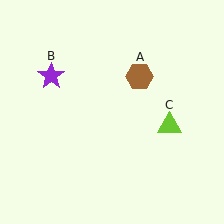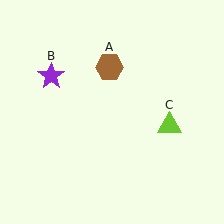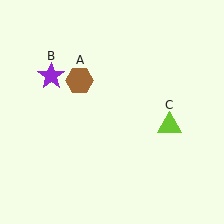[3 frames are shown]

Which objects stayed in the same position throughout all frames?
Purple star (object B) and lime triangle (object C) remained stationary.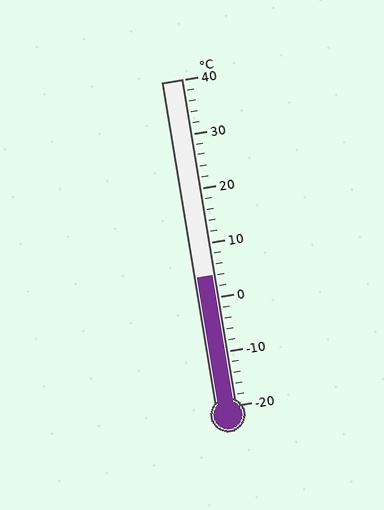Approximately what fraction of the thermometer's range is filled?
The thermometer is filled to approximately 40% of its range.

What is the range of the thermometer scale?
The thermometer scale ranges from -20°C to 40°C.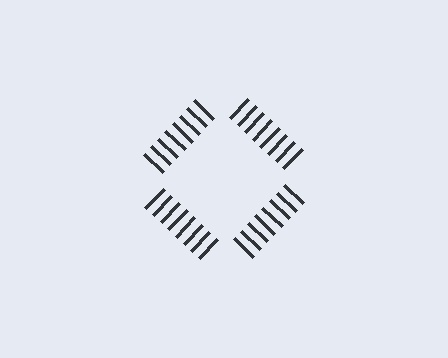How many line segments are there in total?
32 — 8 along each of the 4 edges.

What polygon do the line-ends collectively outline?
An illusory square — the line segments terminate on its edges but no continuous stroke is drawn.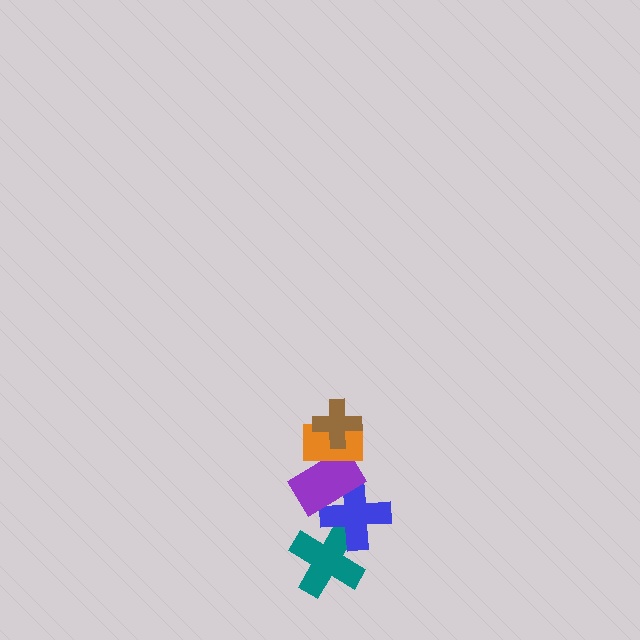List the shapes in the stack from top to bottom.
From top to bottom: the brown cross, the orange rectangle, the purple rectangle, the blue cross, the teal cross.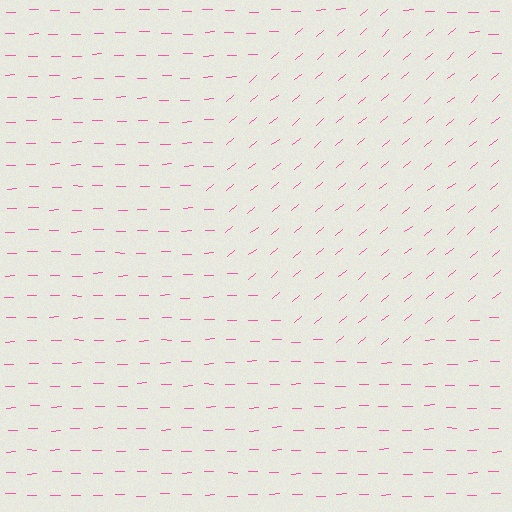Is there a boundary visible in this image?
Yes, there is a texture boundary formed by a change in line orientation.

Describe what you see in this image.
The image is filled with small pink line segments. A circle region in the image has lines oriented differently from the surrounding lines, creating a visible texture boundary.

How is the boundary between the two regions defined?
The boundary is defined purely by a change in line orientation (approximately 39 degrees difference). All lines are the same color and thickness.